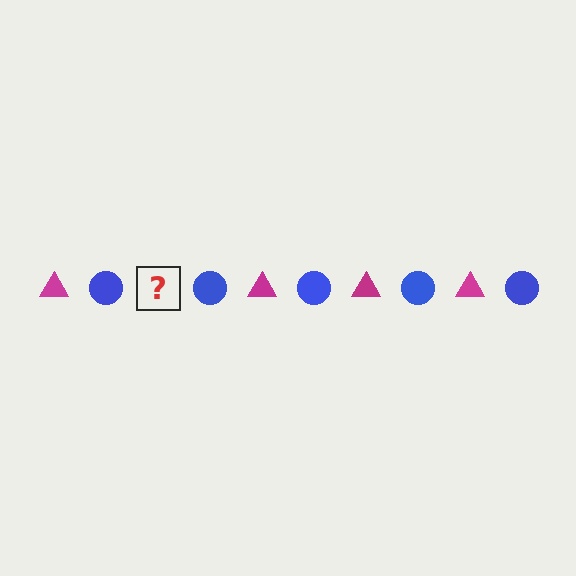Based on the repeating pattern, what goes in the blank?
The blank should be a magenta triangle.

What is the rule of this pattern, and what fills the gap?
The rule is that the pattern alternates between magenta triangle and blue circle. The gap should be filled with a magenta triangle.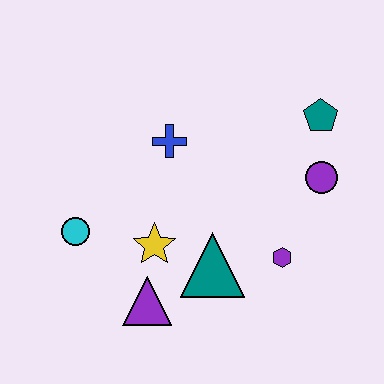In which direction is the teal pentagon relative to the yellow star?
The teal pentagon is to the right of the yellow star.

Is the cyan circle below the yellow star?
No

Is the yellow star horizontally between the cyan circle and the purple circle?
Yes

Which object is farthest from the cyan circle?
The teal pentagon is farthest from the cyan circle.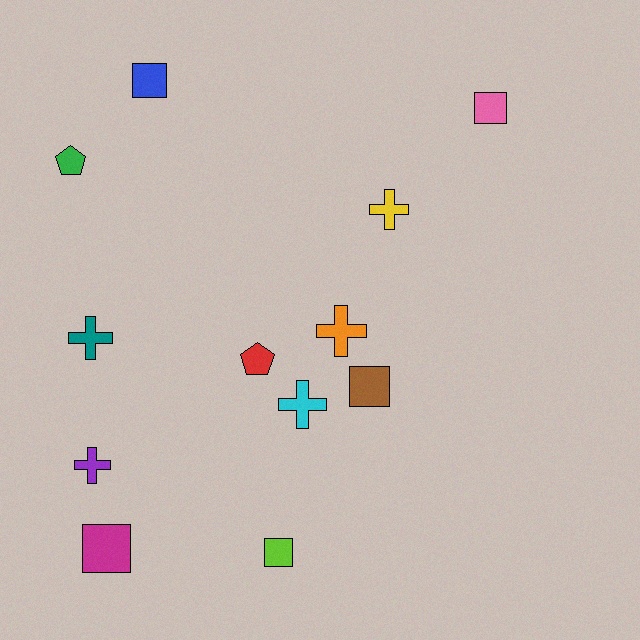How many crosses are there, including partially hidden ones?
There are 5 crosses.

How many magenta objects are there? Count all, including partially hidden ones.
There is 1 magenta object.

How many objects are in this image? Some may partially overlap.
There are 12 objects.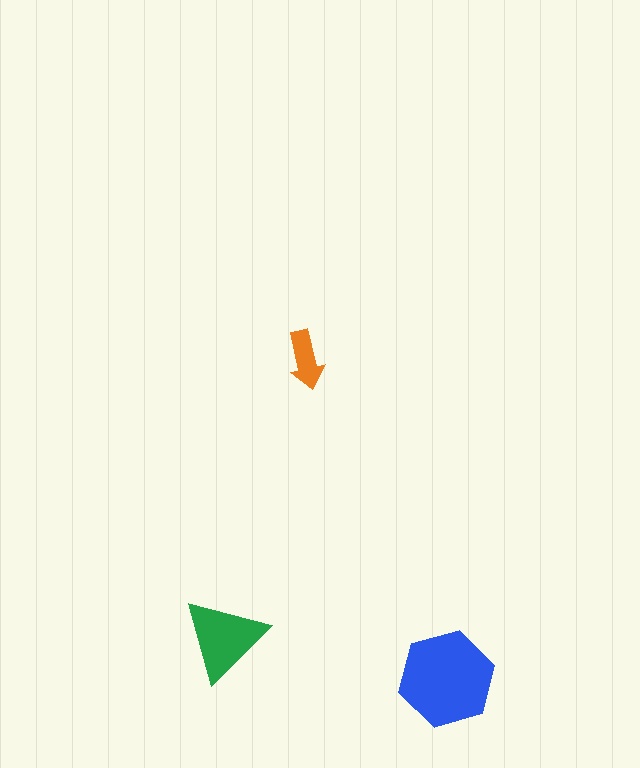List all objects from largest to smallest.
The blue hexagon, the green triangle, the orange arrow.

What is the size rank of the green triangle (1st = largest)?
2nd.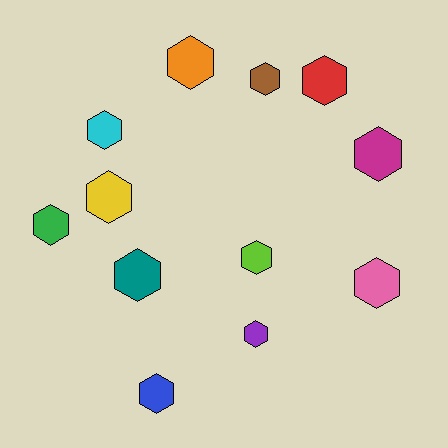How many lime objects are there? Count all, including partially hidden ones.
There is 1 lime object.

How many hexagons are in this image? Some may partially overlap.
There are 12 hexagons.